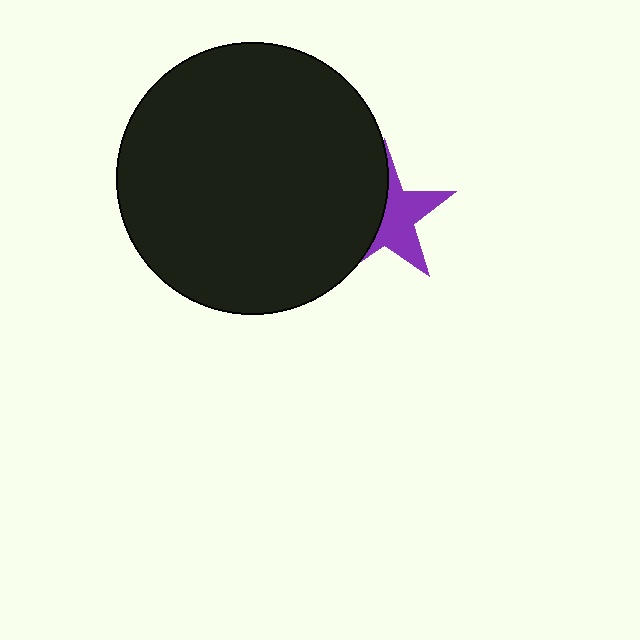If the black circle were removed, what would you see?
You would see the complete purple star.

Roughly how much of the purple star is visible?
About half of it is visible (roughly 51%).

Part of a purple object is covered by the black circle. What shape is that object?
It is a star.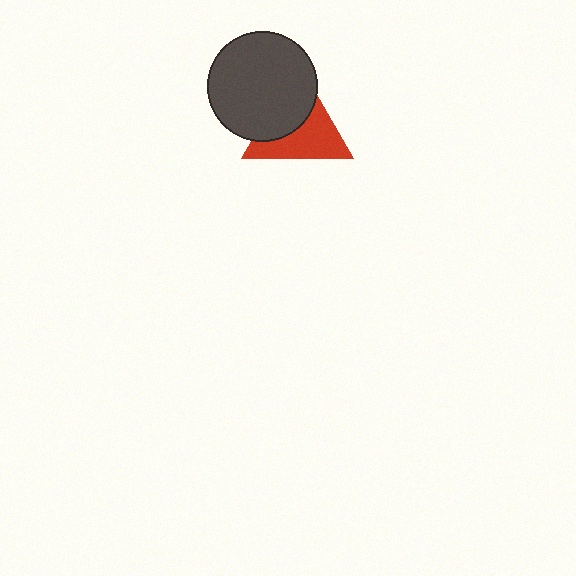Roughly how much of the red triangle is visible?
About half of it is visible (roughly 55%).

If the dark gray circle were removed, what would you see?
You would see the complete red triangle.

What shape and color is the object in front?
The object in front is a dark gray circle.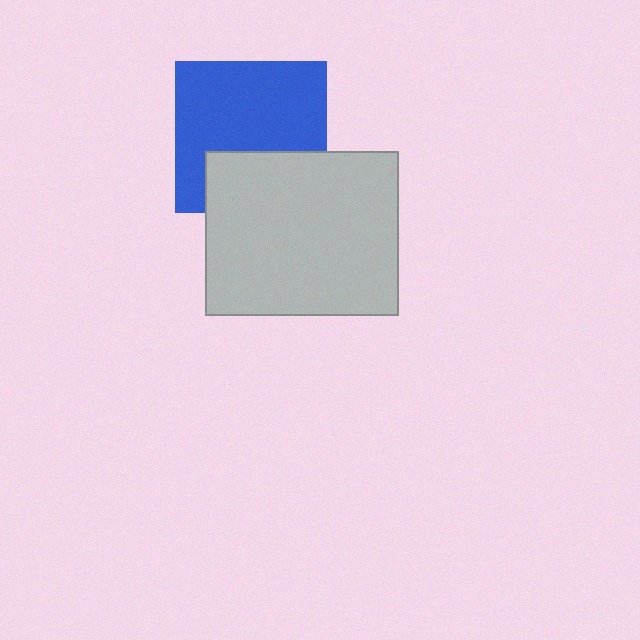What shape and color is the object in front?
The object in front is a light gray rectangle.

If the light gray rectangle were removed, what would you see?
You would see the complete blue square.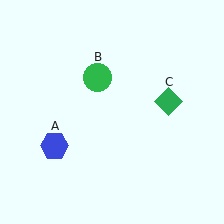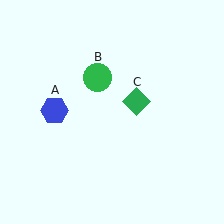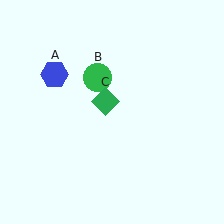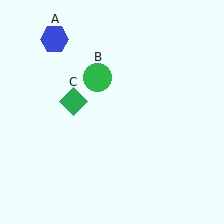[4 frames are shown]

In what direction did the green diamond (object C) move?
The green diamond (object C) moved left.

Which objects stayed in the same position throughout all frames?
Green circle (object B) remained stationary.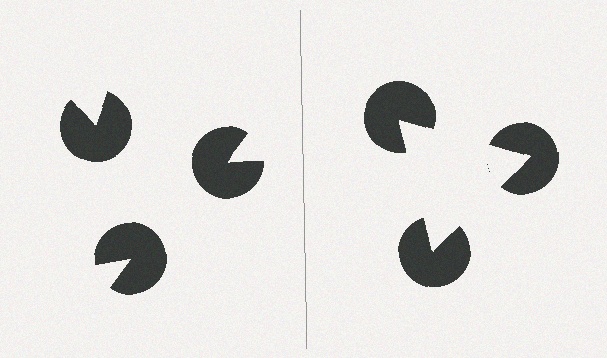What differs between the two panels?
The pac-man discs are positioned identically on both sides; only the wedge orientations differ. On the right they align to a triangle; on the left they are misaligned.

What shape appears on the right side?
An illusory triangle.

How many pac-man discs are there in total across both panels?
6 — 3 on each side.